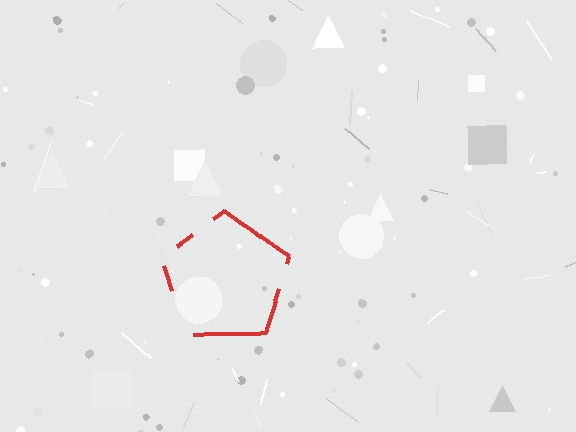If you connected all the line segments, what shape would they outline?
They would outline a pentagon.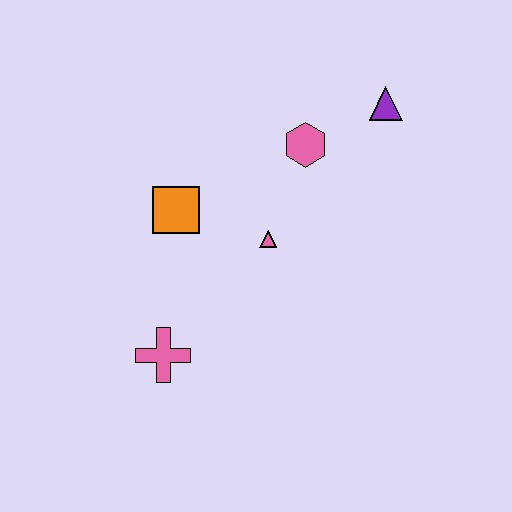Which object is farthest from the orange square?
The purple triangle is farthest from the orange square.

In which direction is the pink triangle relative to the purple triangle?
The pink triangle is below the purple triangle.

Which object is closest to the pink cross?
The orange square is closest to the pink cross.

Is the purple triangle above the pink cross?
Yes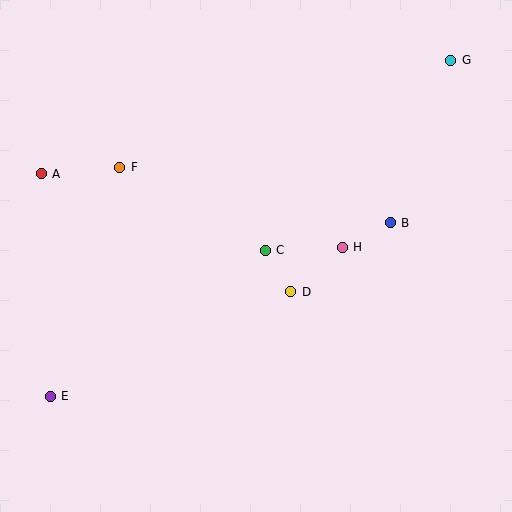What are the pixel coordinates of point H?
Point H is at (342, 247).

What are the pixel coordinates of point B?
Point B is at (390, 223).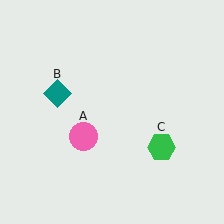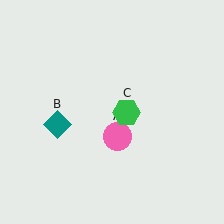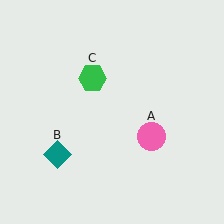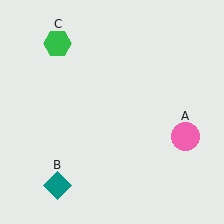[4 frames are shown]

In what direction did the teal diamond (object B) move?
The teal diamond (object B) moved down.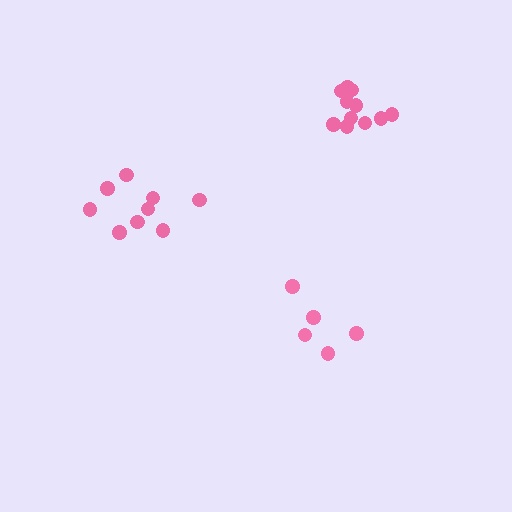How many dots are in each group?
Group 1: 5 dots, Group 2: 11 dots, Group 3: 9 dots (25 total).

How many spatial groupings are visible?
There are 3 spatial groupings.